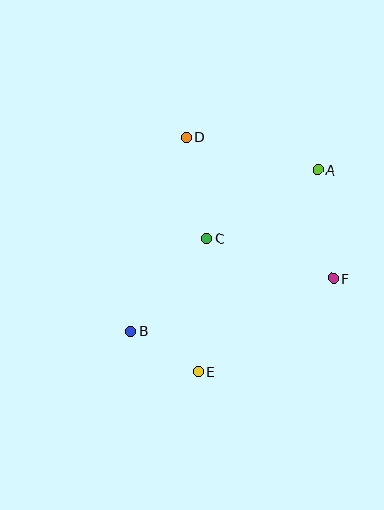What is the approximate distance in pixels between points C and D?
The distance between C and D is approximately 104 pixels.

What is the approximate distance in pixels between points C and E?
The distance between C and E is approximately 133 pixels.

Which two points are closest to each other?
Points B and E are closest to each other.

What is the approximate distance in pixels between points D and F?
The distance between D and F is approximately 204 pixels.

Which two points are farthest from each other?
Points A and B are farthest from each other.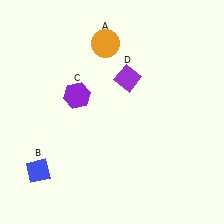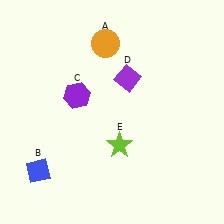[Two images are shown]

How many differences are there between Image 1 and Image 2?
There is 1 difference between the two images.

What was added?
A lime star (E) was added in Image 2.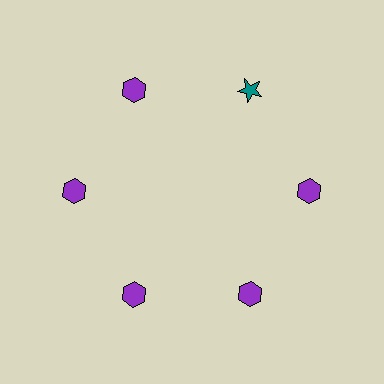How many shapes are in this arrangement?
There are 6 shapes arranged in a ring pattern.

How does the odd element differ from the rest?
It differs in both color (teal instead of purple) and shape (star instead of hexagon).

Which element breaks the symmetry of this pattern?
The teal star at roughly the 1 o'clock position breaks the symmetry. All other shapes are purple hexagons.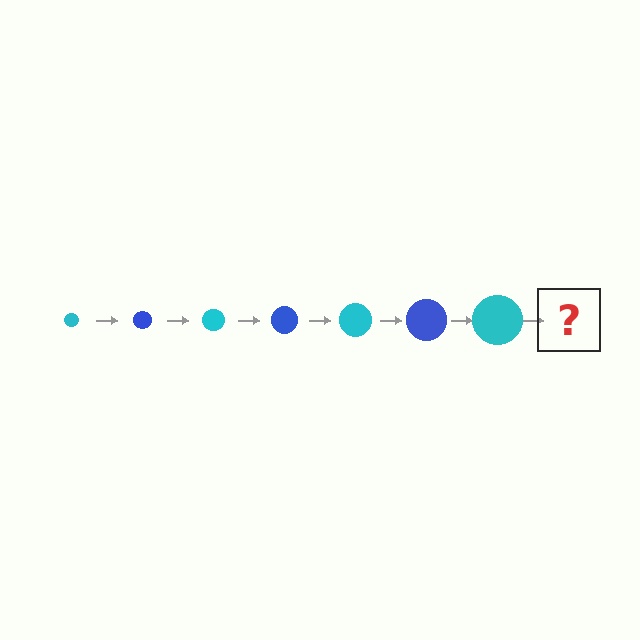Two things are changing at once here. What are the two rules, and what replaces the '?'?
The two rules are that the circle grows larger each step and the color cycles through cyan and blue. The '?' should be a blue circle, larger than the previous one.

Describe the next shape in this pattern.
It should be a blue circle, larger than the previous one.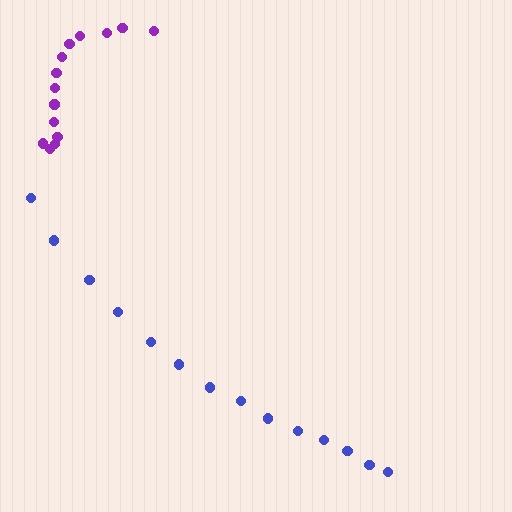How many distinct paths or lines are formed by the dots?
There are 2 distinct paths.